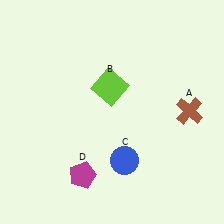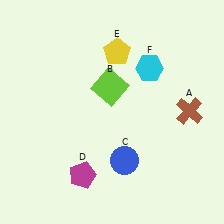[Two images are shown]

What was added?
A yellow pentagon (E), a cyan hexagon (F) were added in Image 2.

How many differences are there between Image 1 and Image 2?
There are 2 differences between the two images.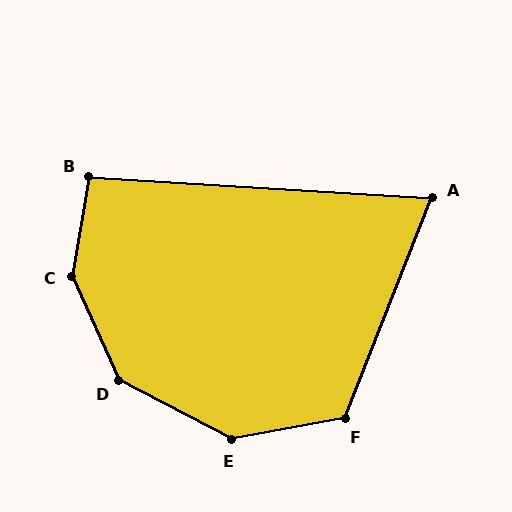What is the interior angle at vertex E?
Approximately 142 degrees (obtuse).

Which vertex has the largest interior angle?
C, at approximately 146 degrees.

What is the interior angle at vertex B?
Approximately 96 degrees (obtuse).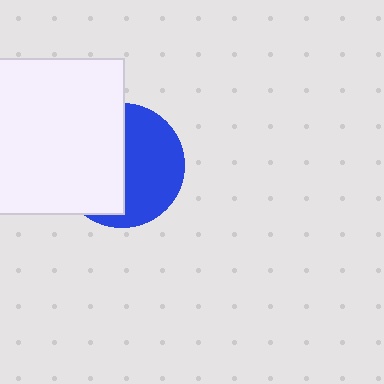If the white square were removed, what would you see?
You would see the complete blue circle.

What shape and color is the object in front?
The object in front is a white square.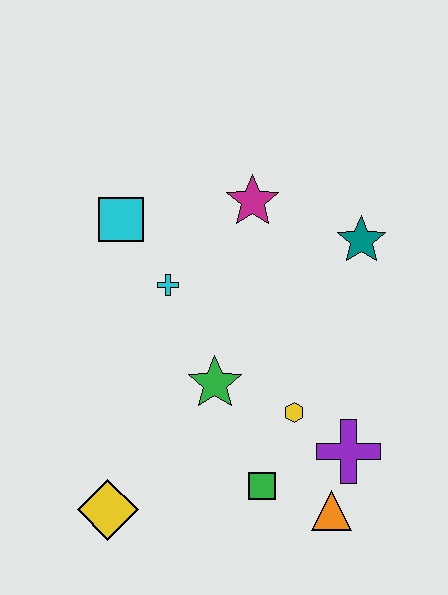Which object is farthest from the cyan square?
The orange triangle is farthest from the cyan square.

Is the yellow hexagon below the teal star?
Yes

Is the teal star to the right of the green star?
Yes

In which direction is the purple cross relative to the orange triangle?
The purple cross is above the orange triangle.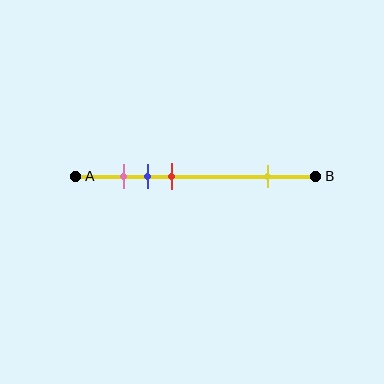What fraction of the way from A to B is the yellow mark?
The yellow mark is approximately 80% (0.8) of the way from A to B.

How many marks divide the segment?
There are 4 marks dividing the segment.